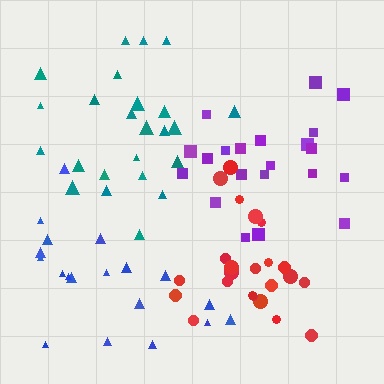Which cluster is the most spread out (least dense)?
Purple.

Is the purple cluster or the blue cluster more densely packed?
Blue.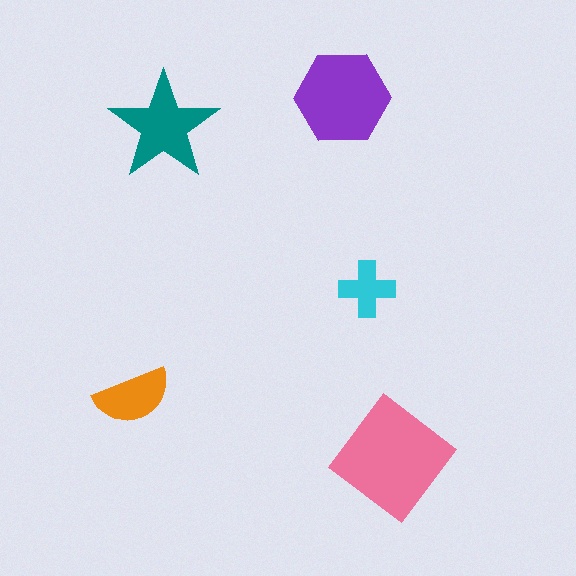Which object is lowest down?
The pink diamond is bottommost.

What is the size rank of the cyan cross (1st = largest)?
5th.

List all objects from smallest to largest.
The cyan cross, the orange semicircle, the teal star, the purple hexagon, the pink diamond.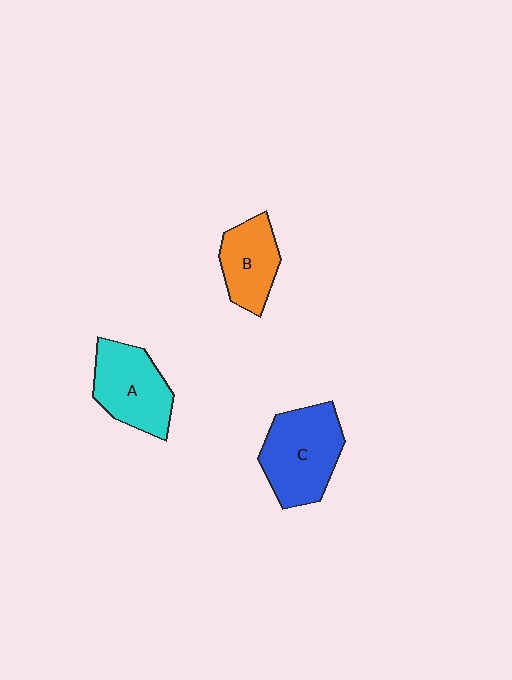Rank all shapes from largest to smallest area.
From largest to smallest: C (blue), A (cyan), B (orange).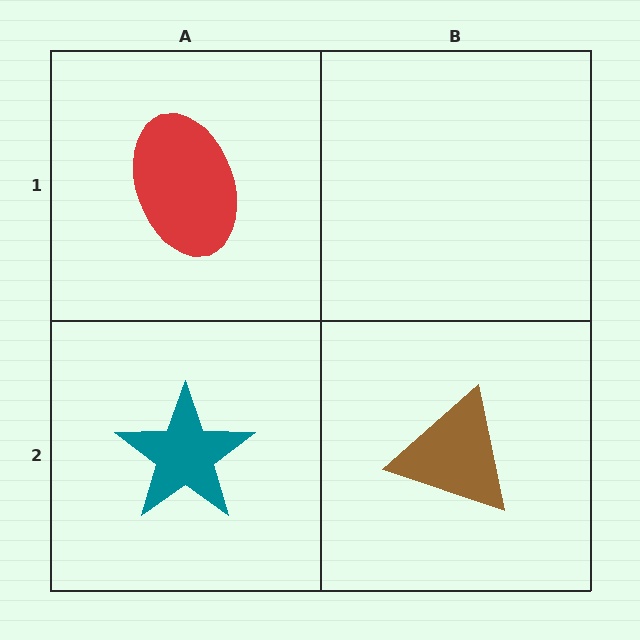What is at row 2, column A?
A teal star.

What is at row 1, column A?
A red ellipse.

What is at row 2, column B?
A brown triangle.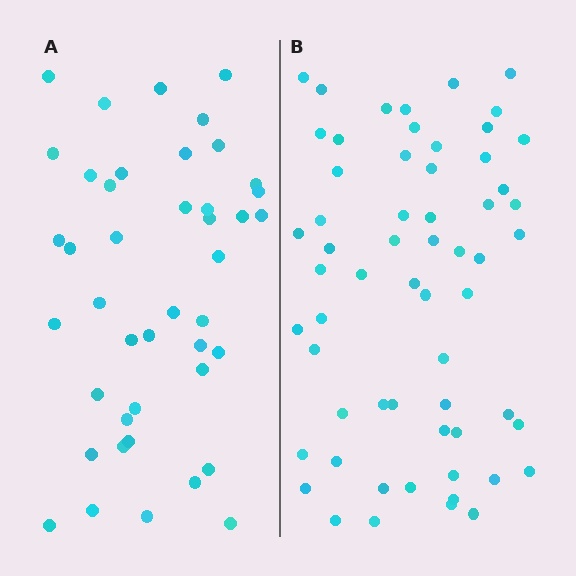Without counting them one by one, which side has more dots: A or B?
Region B (the right region) has more dots.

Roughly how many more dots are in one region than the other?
Region B has approximately 15 more dots than region A.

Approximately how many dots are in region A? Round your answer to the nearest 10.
About 40 dots. (The exact count is 43, which rounds to 40.)